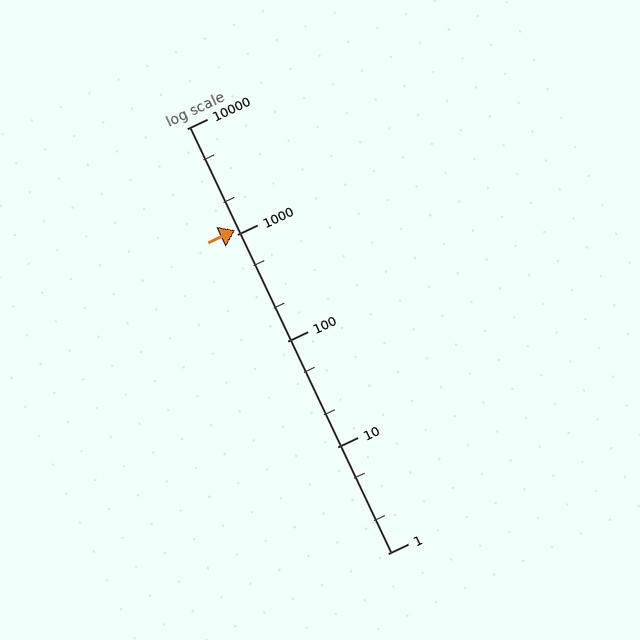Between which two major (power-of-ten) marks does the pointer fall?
The pointer is between 1000 and 10000.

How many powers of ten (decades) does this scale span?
The scale spans 4 decades, from 1 to 10000.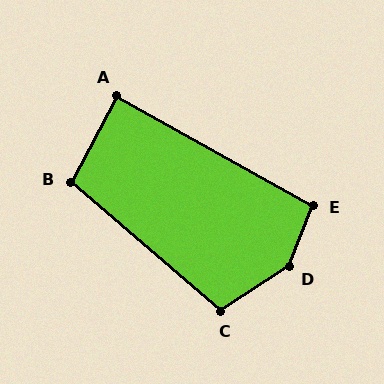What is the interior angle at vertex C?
Approximately 106 degrees (obtuse).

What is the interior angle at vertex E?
Approximately 97 degrees (obtuse).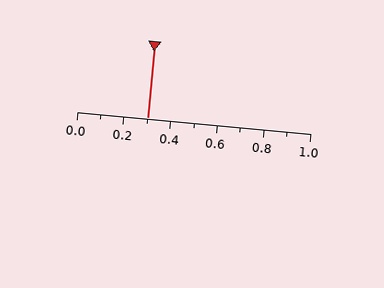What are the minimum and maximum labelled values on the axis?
The axis runs from 0.0 to 1.0.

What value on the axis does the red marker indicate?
The marker indicates approximately 0.3.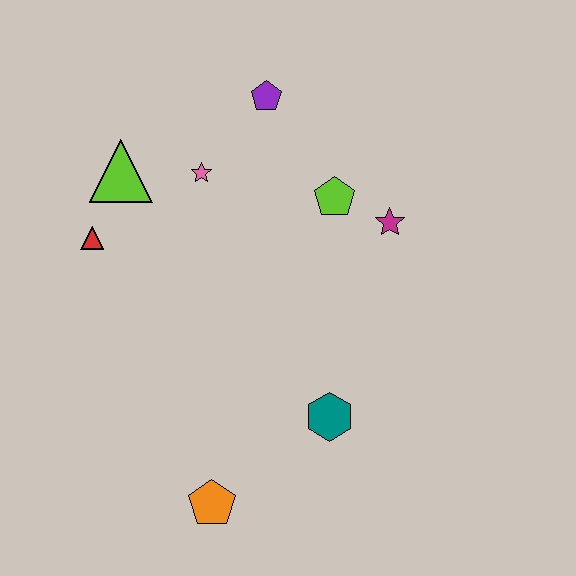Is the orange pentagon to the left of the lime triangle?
No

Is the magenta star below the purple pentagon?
Yes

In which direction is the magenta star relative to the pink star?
The magenta star is to the right of the pink star.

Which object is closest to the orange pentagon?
The teal hexagon is closest to the orange pentagon.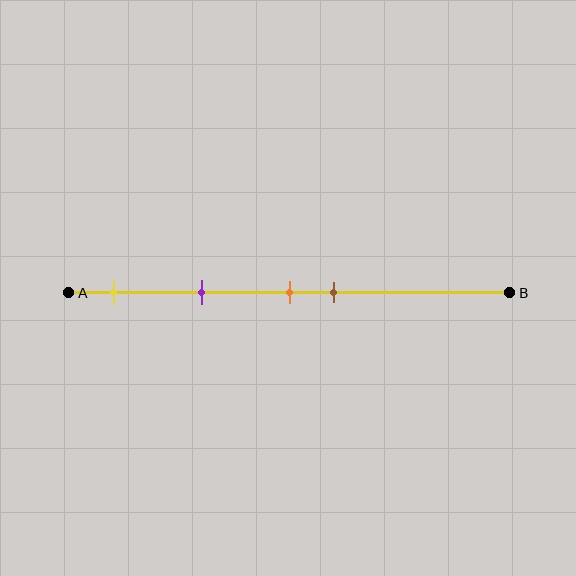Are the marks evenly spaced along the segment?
No, the marks are not evenly spaced.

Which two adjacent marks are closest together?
The orange and brown marks are the closest adjacent pair.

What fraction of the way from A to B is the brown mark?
The brown mark is approximately 60% (0.6) of the way from A to B.